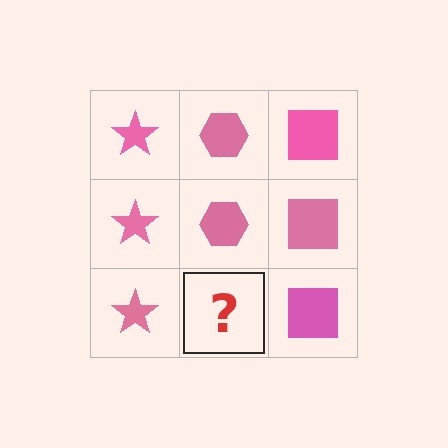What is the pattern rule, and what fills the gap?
The rule is that each column has a consistent shape. The gap should be filled with a pink hexagon.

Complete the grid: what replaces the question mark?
The question mark should be replaced with a pink hexagon.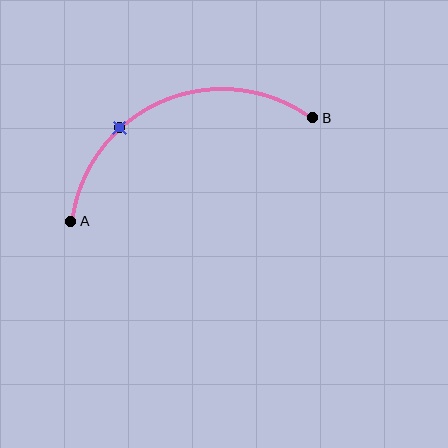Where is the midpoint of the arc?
The arc midpoint is the point on the curve farthest from the straight line joining A and B. It sits above that line.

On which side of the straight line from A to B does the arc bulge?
The arc bulges above the straight line connecting A and B.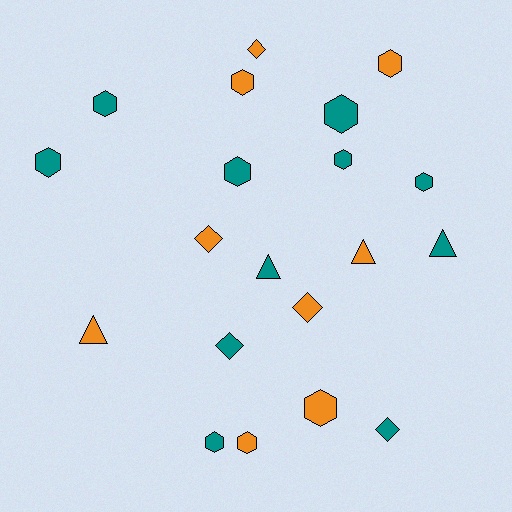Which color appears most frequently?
Teal, with 11 objects.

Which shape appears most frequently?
Hexagon, with 11 objects.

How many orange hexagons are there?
There are 4 orange hexagons.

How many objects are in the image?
There are 20 objects.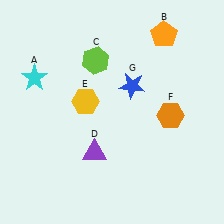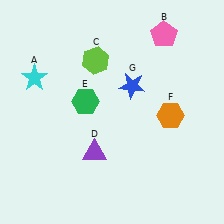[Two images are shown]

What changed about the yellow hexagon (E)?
In Image 1, E is yellow. In Image 2, it changed to green.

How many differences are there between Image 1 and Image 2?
There are 2 differences between the two images.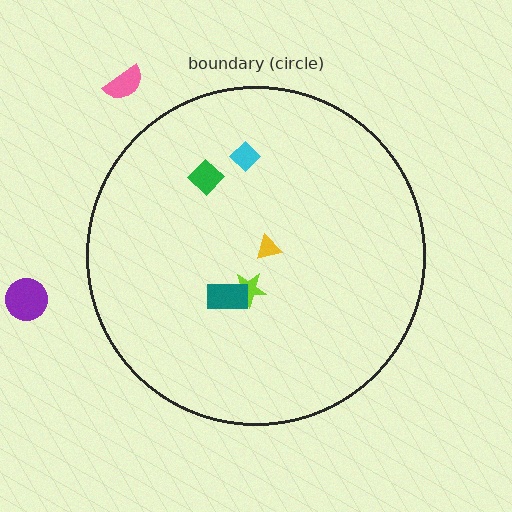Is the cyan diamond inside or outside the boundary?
Inside.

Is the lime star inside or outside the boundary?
Inside.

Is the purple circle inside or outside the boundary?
Outside.